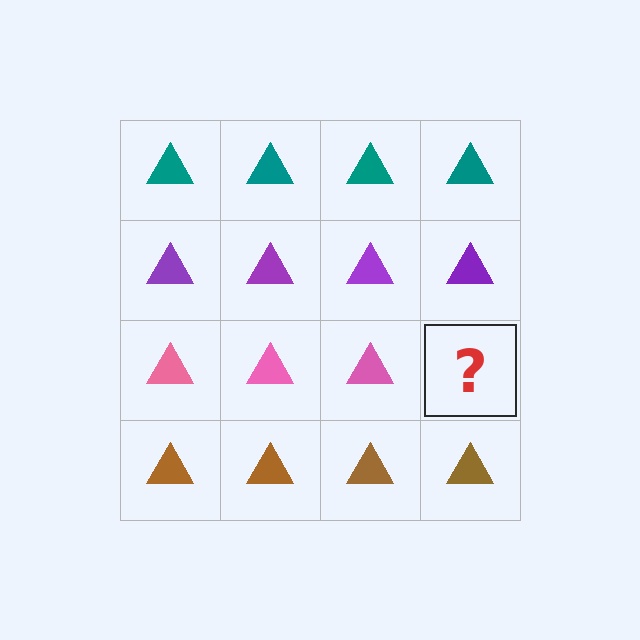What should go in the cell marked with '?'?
The missing cell should contain a pink triangle.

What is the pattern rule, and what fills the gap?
The rule is that each row has a consistent color. The gap should be filled with a pink triangle.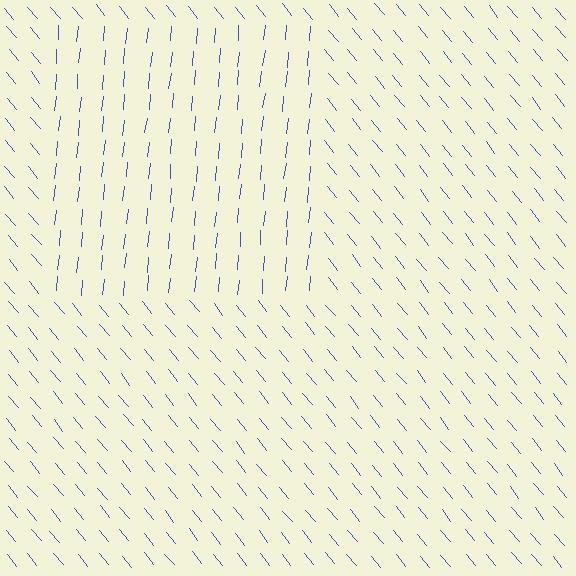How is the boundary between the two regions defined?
The boundary is defined purely by a change in line orientation (approximately 45 degrees difference). All lines are the same color and thickness.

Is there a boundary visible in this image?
Yes, there is a texture boundary formed by a change in line orientation.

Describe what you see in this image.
The image is filled with small blue line segments. A rectangle region in the image has lines oriented differently from the surrounding lines, creating a visible texture boundary.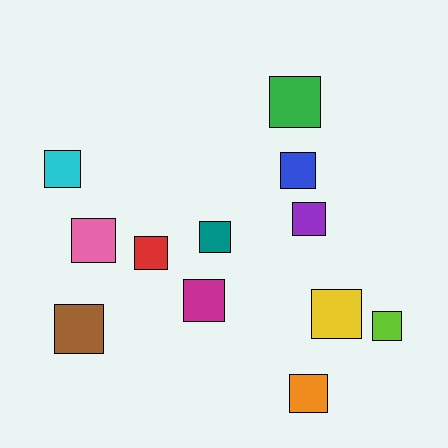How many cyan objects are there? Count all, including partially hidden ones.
There is 1 cyan object.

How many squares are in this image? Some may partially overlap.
There are 12 squares.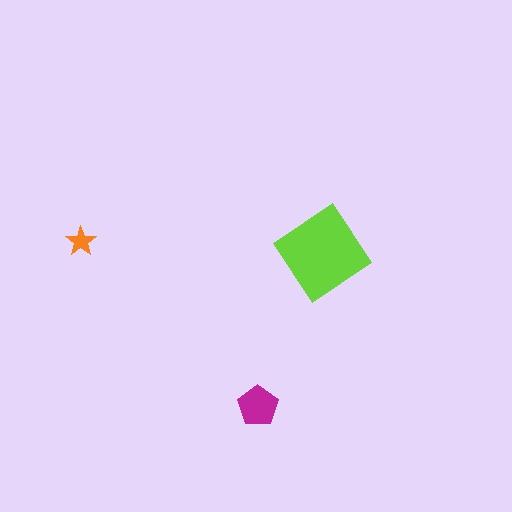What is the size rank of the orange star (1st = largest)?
3rd.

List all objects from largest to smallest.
The lime diamond, the magenta pentagon, the orange star.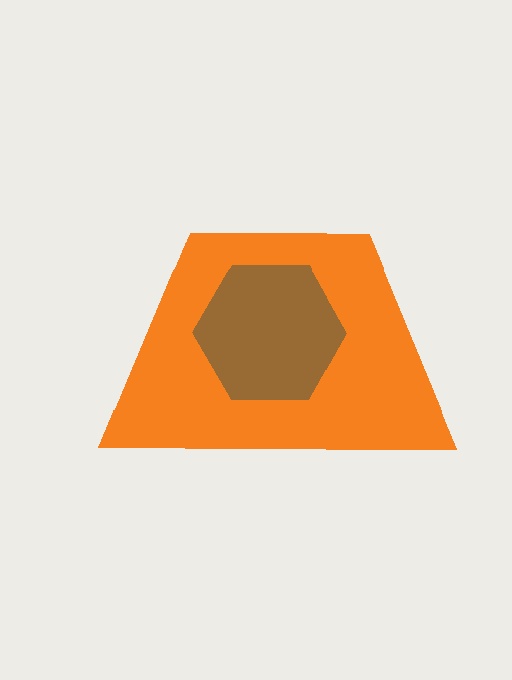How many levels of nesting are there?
2.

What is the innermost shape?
The brown hexagon.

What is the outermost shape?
The orange trapezoid.